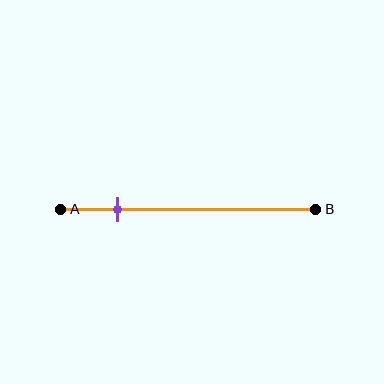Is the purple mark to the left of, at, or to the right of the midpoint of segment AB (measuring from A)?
The purple mark is to the left of the midpoint of segment AB.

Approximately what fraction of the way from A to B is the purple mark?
The purple mark is approximately 20% of the way from A to B.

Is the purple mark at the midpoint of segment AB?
No, the mark is at about 20% from A, not at the 50% midpoint.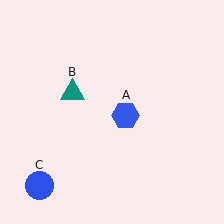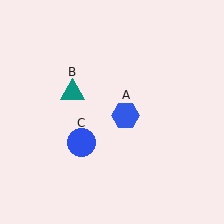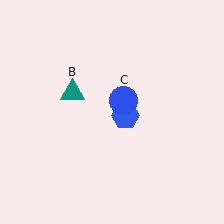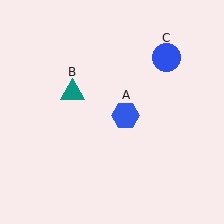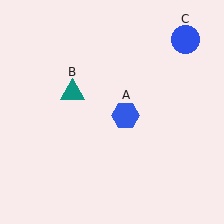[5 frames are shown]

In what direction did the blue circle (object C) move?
The blue circle (object C) moved up and to the right.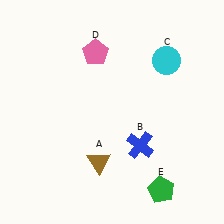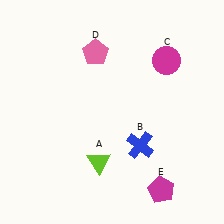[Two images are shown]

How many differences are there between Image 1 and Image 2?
There are 3 differences between the two images.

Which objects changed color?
A changed from brown to lime. C changed from cyan to magenta. E changed from green to magenta.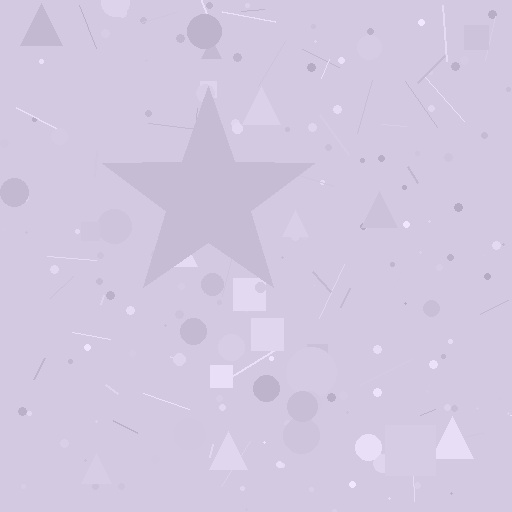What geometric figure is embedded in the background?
A star is embedded in the background.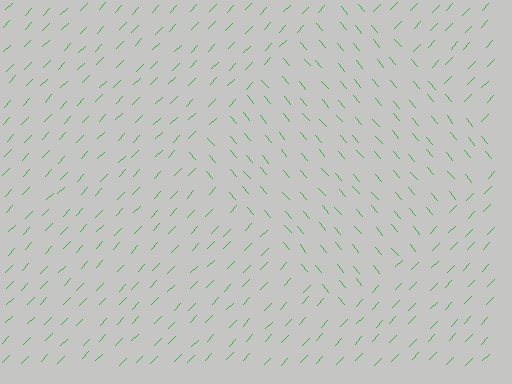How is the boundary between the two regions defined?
The boundary is defined purely by a change in line orientation (approximately 84 degrees difference). All lines are the same color and thickness.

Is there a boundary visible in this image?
Yes, there is a texture boundary formed by a change in line orientation.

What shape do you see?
I see a diamond.